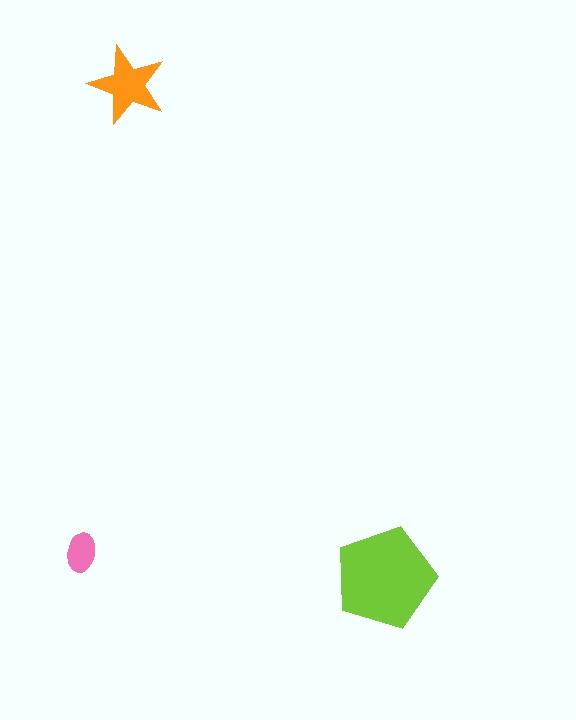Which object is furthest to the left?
The pink ellipse is leftmost.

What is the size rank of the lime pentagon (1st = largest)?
1st.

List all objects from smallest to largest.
The pink ellipse, the orange star, the lime pentagon.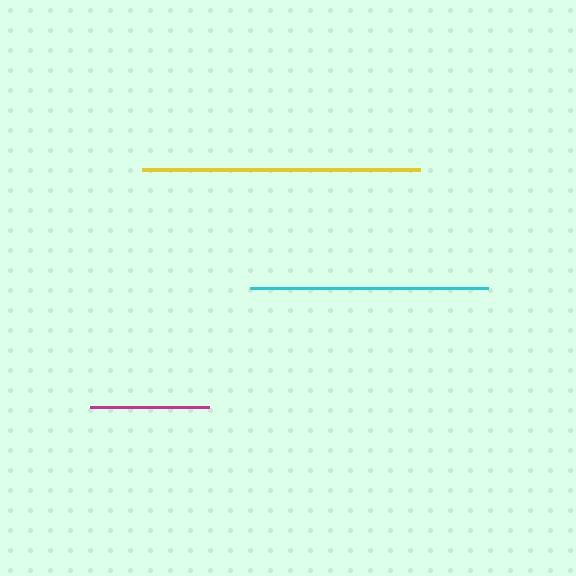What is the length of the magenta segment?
The magenta segment is approximately 119 pixels long.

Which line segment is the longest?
The yellow line is the longest at approximately 278 pixels.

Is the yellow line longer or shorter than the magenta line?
The yellow line is longer than the magenta line.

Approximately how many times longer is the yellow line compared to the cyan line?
The yellow line is approximately 1.2 times the length of the cyan line.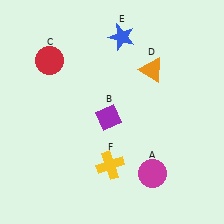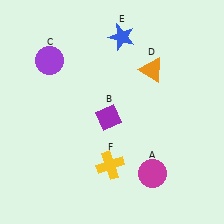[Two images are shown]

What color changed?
The circle (C) changed from red in Image 1 to purple in Image 2.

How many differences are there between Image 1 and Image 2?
There is 1 difference between the two images.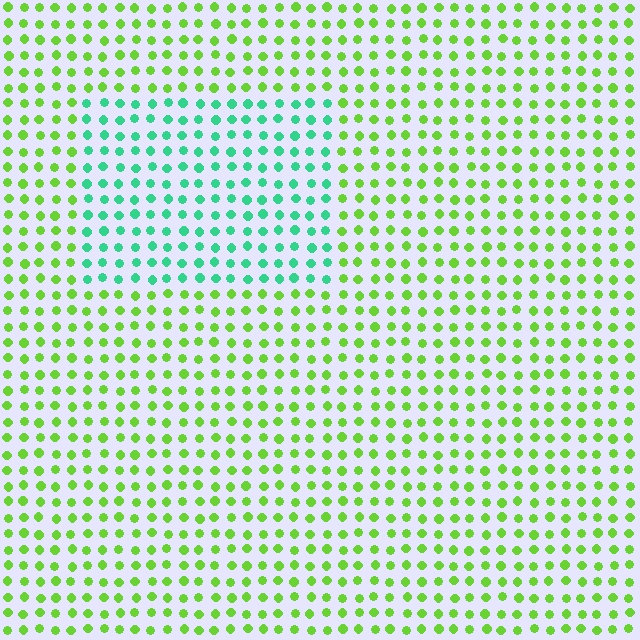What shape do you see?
I see a rectangle.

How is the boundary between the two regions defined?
The boundary is defined purely by a slight shift in hue (about 53 degrees). Spacing, size, and orientation are identical on both sides.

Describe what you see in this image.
The image is filled with small lime elements in a uniform arrangement. A rectangle-shaped region is visible where the elements are tinted to a slightly different hue, forming a subtle color boundary.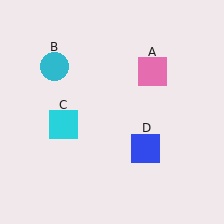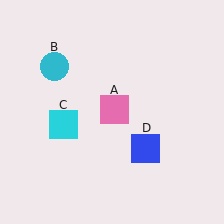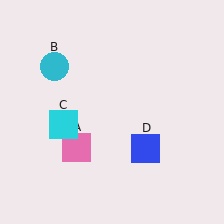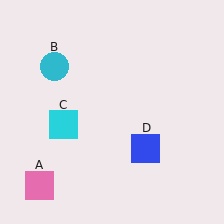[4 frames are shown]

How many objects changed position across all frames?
1 object changed position: pink square (object A).